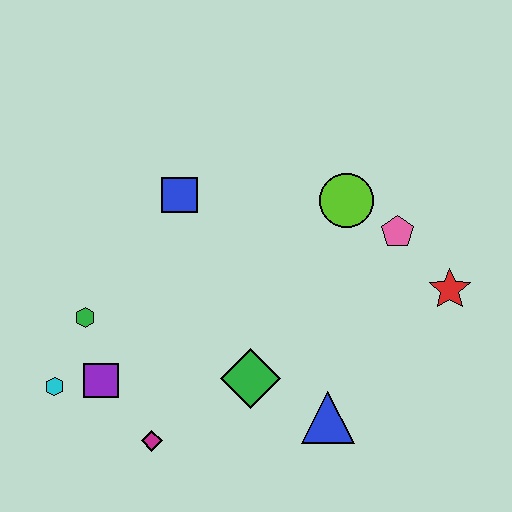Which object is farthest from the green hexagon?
The red star is farthest from the green hexagon.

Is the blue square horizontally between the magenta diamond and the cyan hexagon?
No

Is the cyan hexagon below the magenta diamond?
No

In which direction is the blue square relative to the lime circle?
The blue square is to the left of the lime circle.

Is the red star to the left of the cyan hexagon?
No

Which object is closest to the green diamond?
The blue triangle is closest to the green diamond.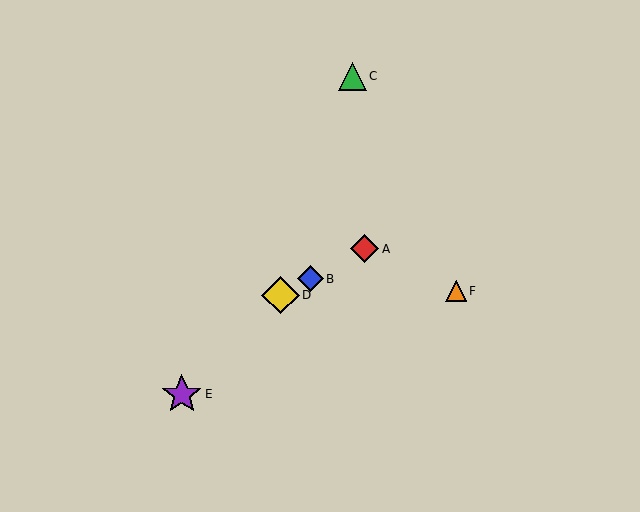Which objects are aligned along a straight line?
Objects A, B, D are aligned along a straight line.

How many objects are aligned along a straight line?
3 objects (A, B, D) are aligned along a straight line.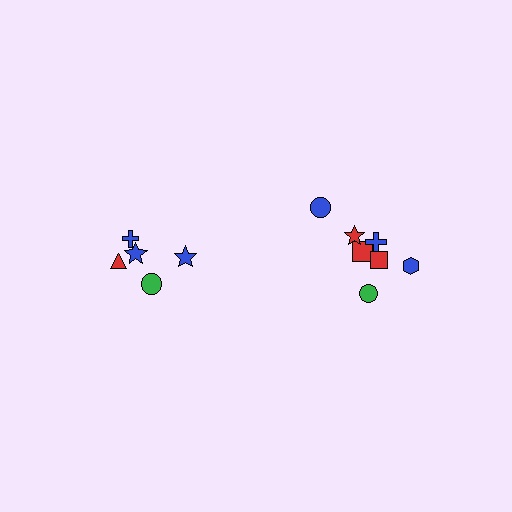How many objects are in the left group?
There are 5 objects.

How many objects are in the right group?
There are 7 objects.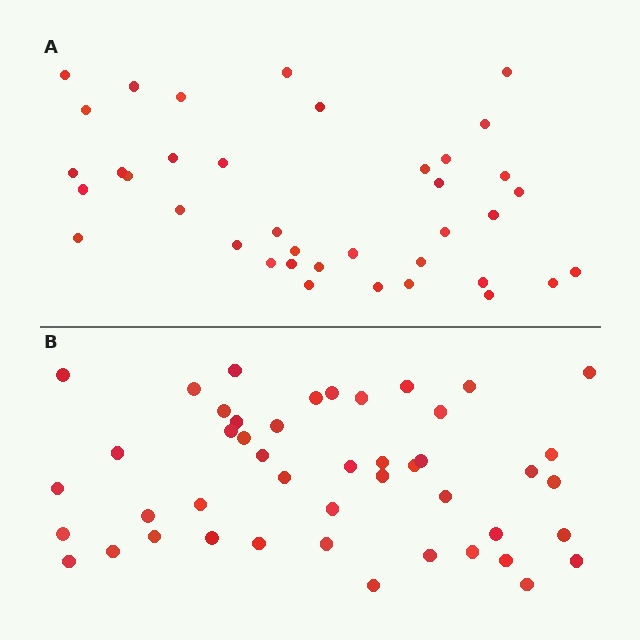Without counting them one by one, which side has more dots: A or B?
Region B (the bottom region) has more dots.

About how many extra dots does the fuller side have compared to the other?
Region B has roughly 8 or so more dots than region A.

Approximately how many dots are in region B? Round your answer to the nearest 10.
About 50 dots. (The exact count is 46, which rounds to 50.)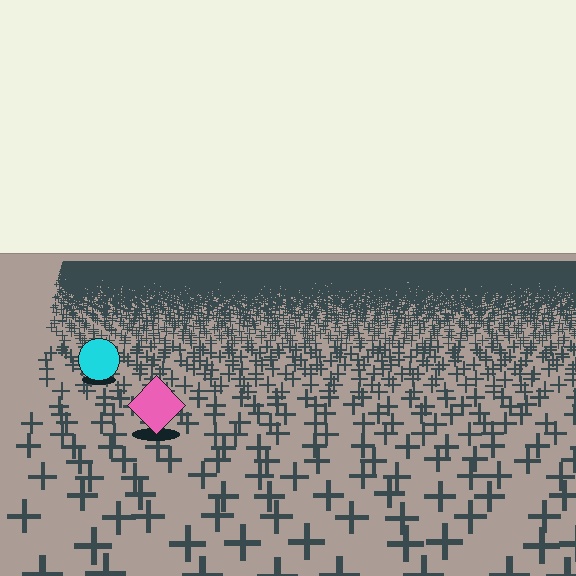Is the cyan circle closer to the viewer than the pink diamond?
No. The pink diamond is closer — you can tell from the texture gradient: the ground texture is coarser near it.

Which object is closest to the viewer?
The pink diamond is closest. The texture marks near it are larger and more spread out.